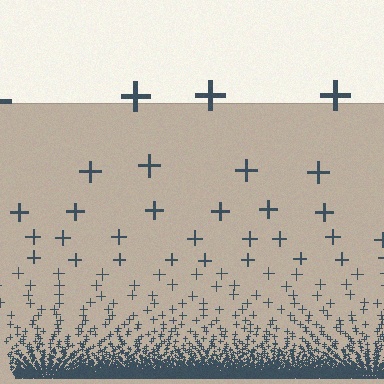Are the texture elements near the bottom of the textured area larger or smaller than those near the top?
Smaller. The gradient is inverted — elements near the bottom are smaller and denser.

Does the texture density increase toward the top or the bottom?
Density increases toward the bottom.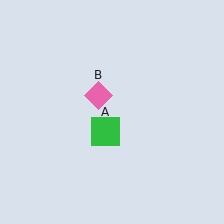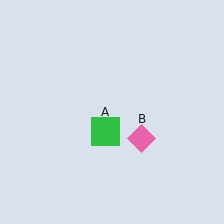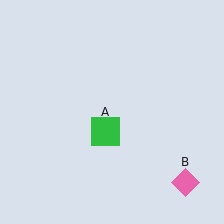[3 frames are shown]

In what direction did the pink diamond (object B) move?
The pink diamond (object B) moved down and to the right.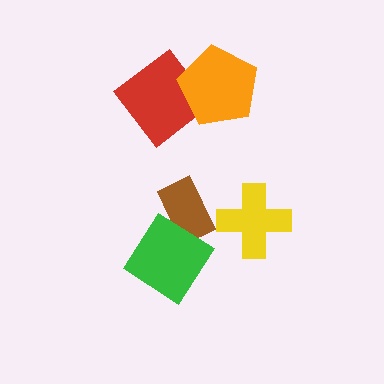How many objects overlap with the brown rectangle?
1 object overlaps with the brown rectangle.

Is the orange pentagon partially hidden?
No, no other shape covers it.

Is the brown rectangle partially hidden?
Yes, it is partially covered by another shape.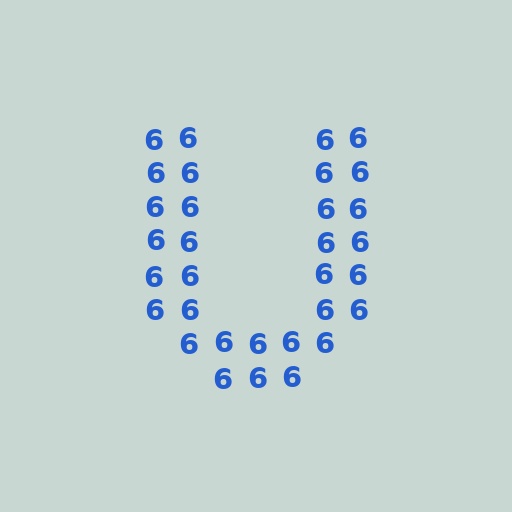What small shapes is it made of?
It is made of small digit 6's.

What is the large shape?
The large shape is the letter U.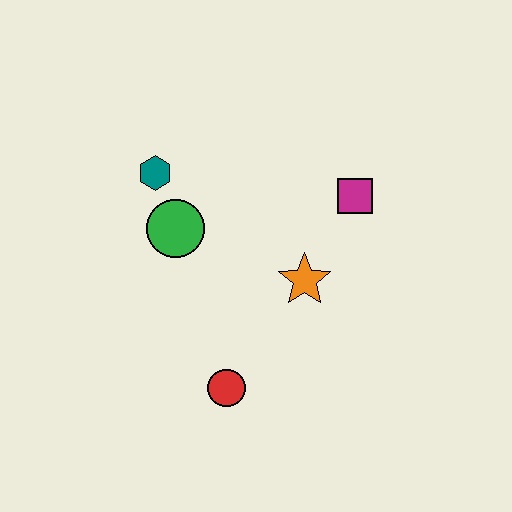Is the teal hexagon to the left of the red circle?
Yes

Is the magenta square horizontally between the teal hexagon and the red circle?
No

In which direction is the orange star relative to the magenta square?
The orange star is below the magenta square.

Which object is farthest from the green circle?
The magenta square is farthest from the green circle.